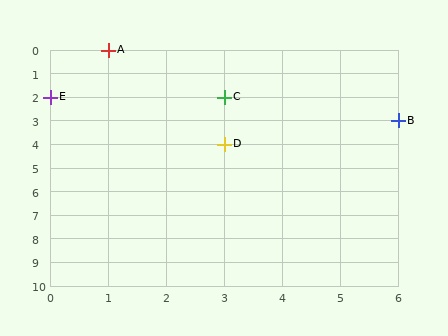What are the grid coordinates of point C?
Point C is at grid coordinates (3, 2).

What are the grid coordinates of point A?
Point A is at grid coordinates (1, 0).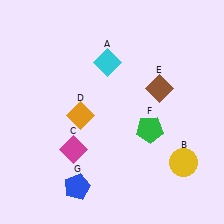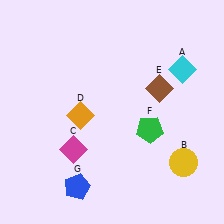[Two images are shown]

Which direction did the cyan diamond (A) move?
The cyan diamond (A) moved right.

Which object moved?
The cyan diamond (A) moved right.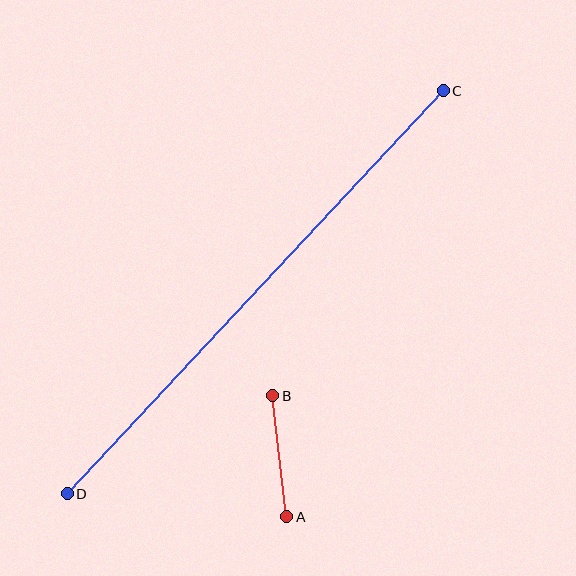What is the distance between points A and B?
The distance is approximately 122 pixels.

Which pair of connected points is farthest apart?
Points C and D are farthest apart.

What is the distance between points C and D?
The distance is approximately 551 pixels.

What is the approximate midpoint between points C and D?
The midpoint is at approximately (255, 292) pixels.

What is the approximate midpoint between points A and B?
The midpoint is at approximately (280, 456) pixels.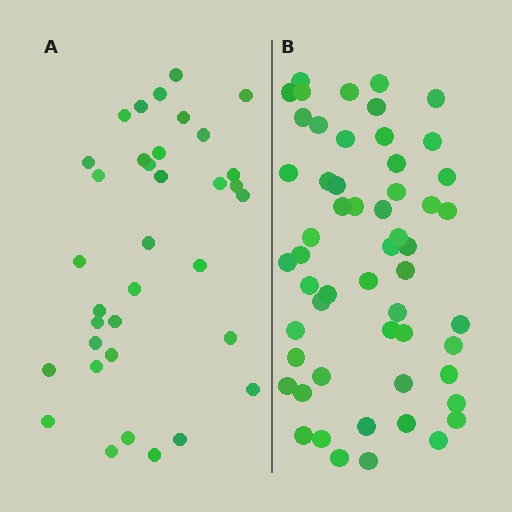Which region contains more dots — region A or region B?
Region B (the right region) has more dots.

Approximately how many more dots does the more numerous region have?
Region B has approximately 20 more dots than region A.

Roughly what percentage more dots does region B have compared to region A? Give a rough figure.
About 55% more.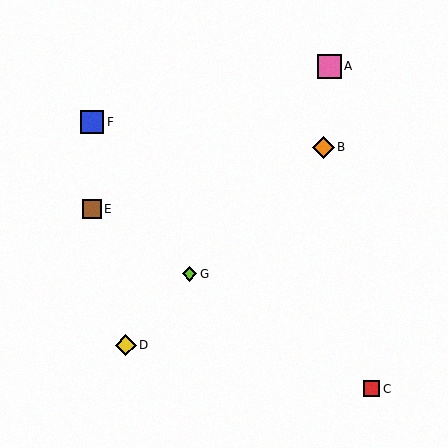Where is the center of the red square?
The center of the red square is at (372, 389).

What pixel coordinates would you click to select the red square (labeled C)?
Click at (372, 389) to select the red square C.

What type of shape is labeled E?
Shape E is a brown square.